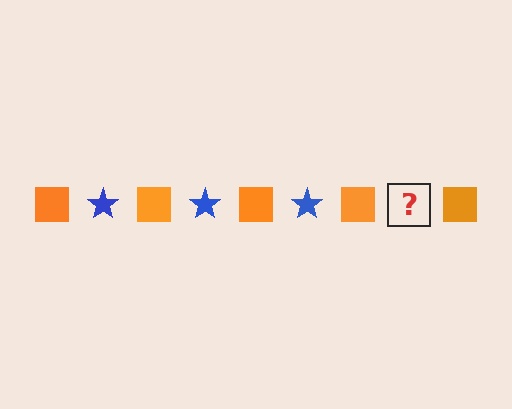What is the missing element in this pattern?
The missing element is a blue star.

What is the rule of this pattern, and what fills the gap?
The rule is that the pattern alternates between orange square and blue star. The gap should be filled with a blue star.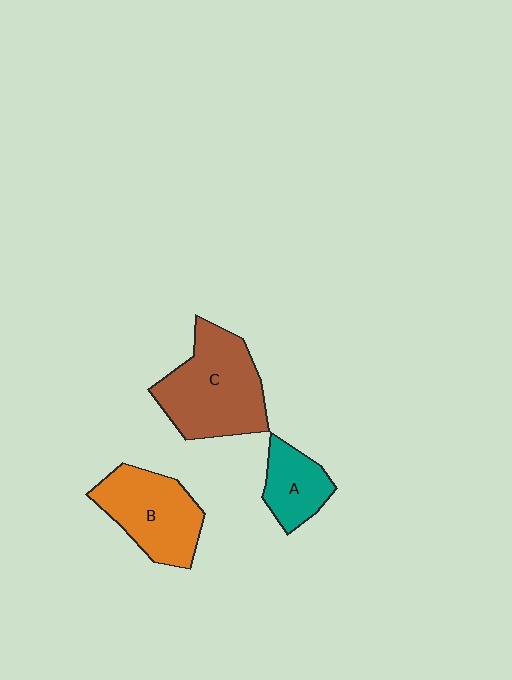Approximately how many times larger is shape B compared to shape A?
Approximately 1.7 times.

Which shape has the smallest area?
Shape A (teal).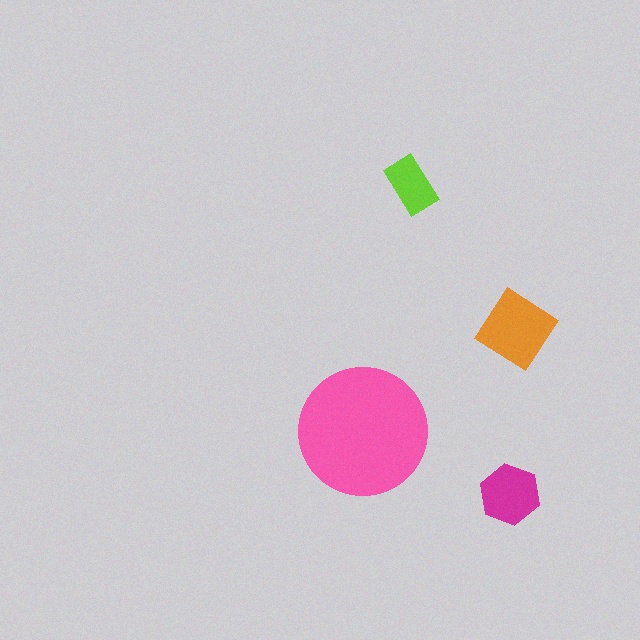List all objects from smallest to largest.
The lime rectangle, the magenta hexagon, the orange diamond, the pink circle.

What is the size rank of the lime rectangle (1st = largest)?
4th.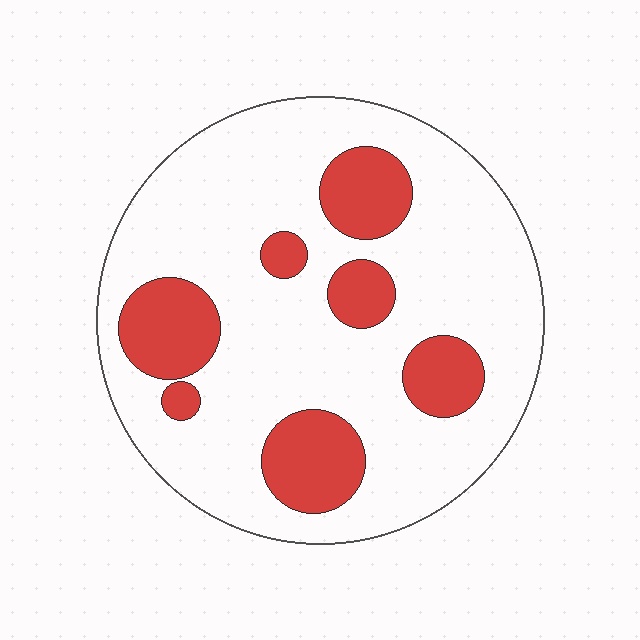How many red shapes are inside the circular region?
7.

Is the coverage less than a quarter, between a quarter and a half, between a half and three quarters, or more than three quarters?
Less than a quarter.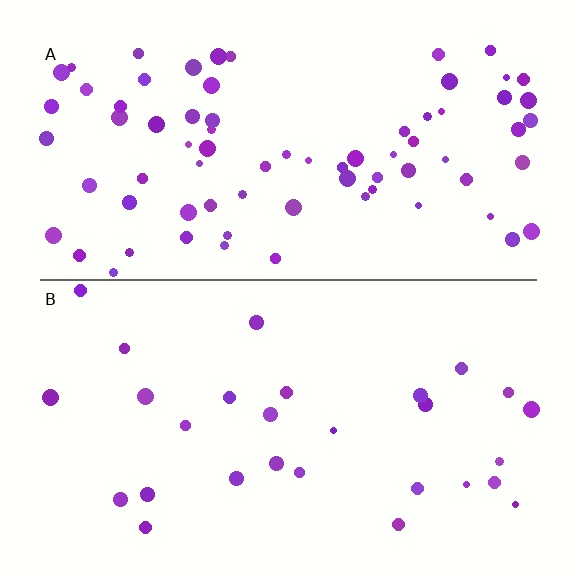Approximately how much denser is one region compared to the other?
Approximately 2.7× — region A over region B.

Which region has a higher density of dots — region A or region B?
A (the top).